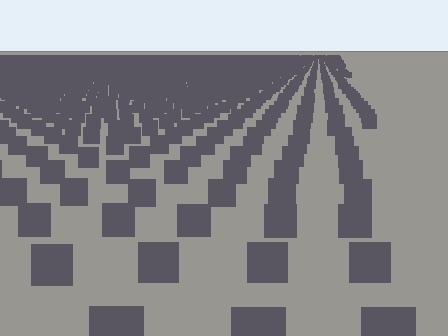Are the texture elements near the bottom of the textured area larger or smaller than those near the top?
Larger. Near the bottom, elements are closer to the viewer and appear at a bigger on-screen size.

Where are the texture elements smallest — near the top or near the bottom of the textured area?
Near the top.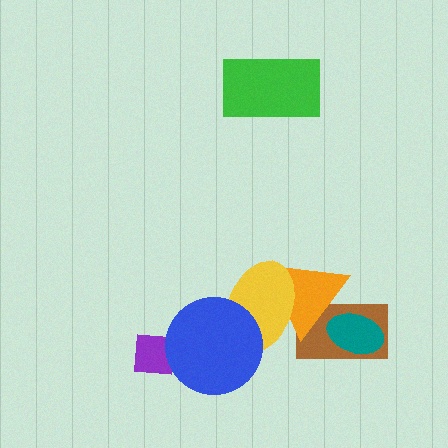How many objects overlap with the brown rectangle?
2 objects overlap with the brown rectangle.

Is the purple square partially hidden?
Yes, it is partially covered by another shape.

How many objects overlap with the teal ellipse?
2 objects overlap with the teal ellipse.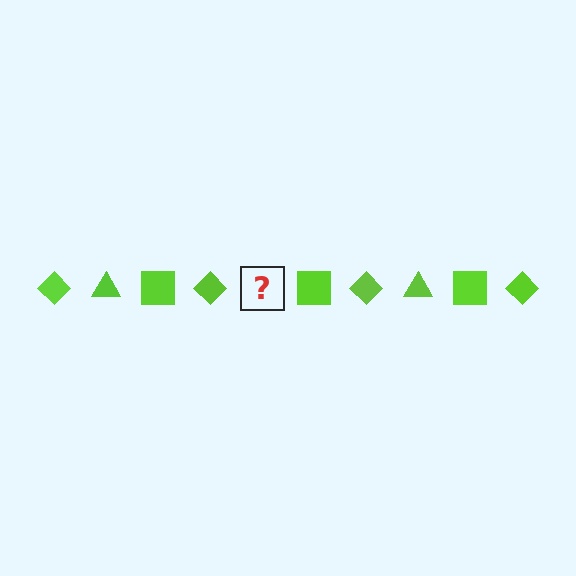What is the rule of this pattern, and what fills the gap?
The rule is that the pattern cycles through diamond, triangle, square shapes in lime. The gap should be filled with a lime triangle.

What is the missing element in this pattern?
The missing element is a lime triangle.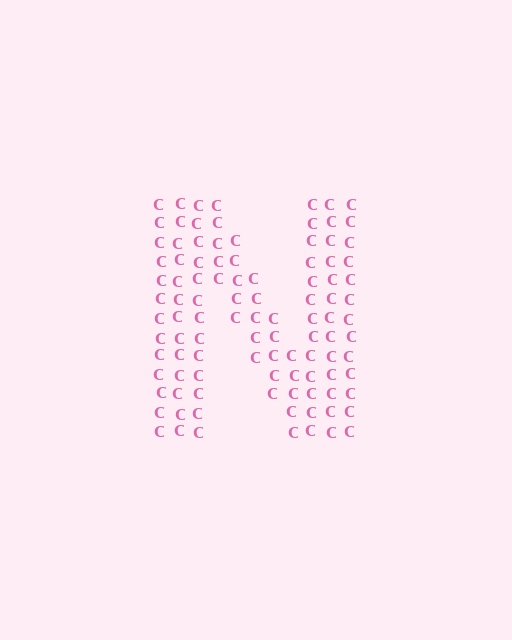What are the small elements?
The small elements are letter C's.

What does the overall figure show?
The overall figure shows the letter N.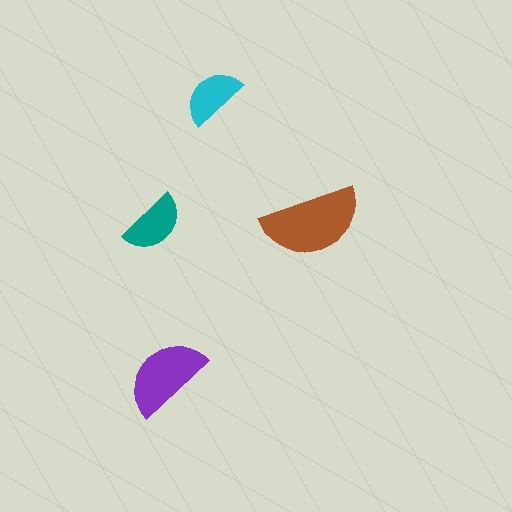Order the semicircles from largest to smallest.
the brown one, the purple one, the teal one, the cyan one.